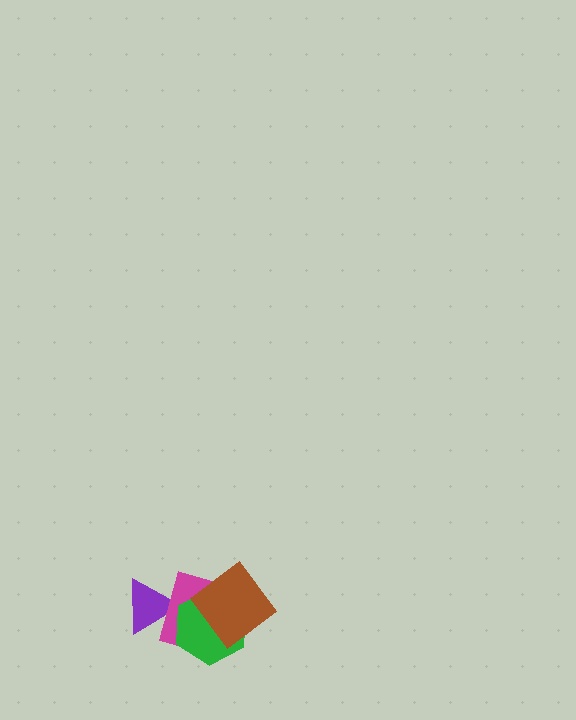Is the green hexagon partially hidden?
Yes, it is partially covered by another shape.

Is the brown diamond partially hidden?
No, no other shape covers it.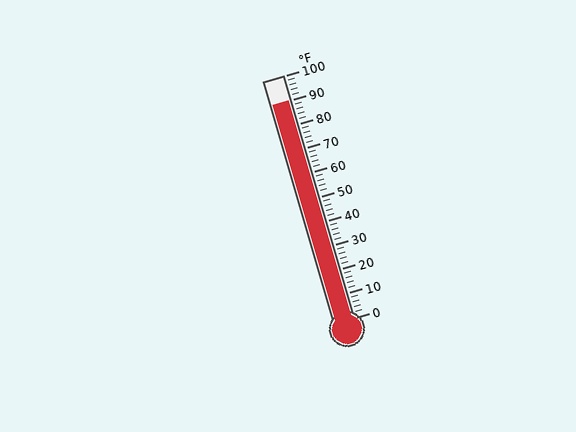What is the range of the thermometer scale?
The thermometer scale ranges from 0°F to 100°F.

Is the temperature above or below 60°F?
The temperature is above 60°F.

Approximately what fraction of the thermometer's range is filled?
The thermometer is filled to approximately 90% of its range.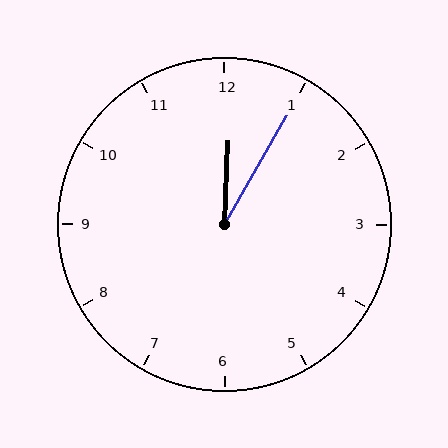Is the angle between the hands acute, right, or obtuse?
It is acute.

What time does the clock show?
12:05.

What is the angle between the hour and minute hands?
Approximately 28 degrees.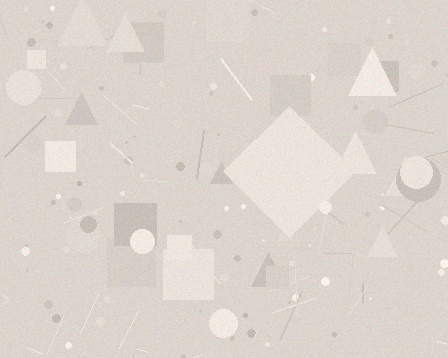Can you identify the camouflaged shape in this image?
The camouflaged shape is a diamond.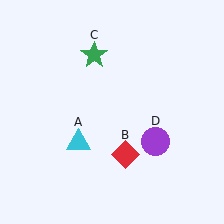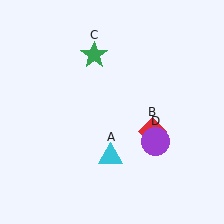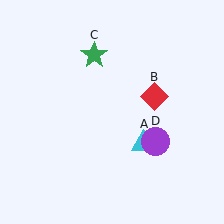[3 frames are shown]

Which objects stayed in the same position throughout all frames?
Green star (object C) and purple circle (object D) remained stationary.